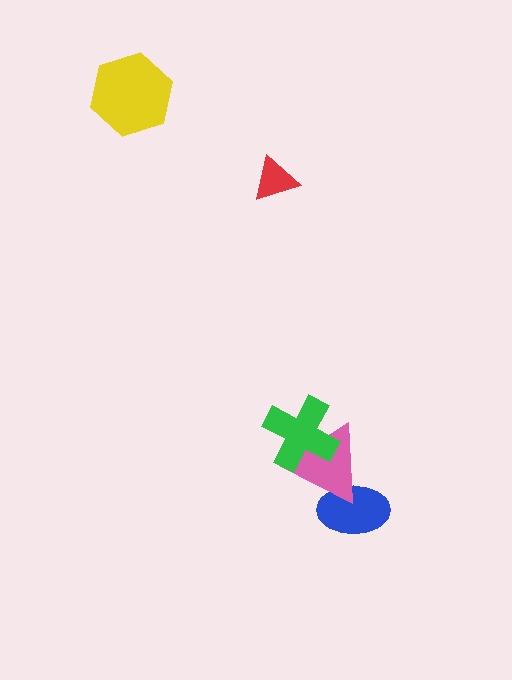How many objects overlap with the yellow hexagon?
0 objects overlap with the yellow hexagon.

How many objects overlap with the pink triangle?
2 objects overlap with the pink triangle.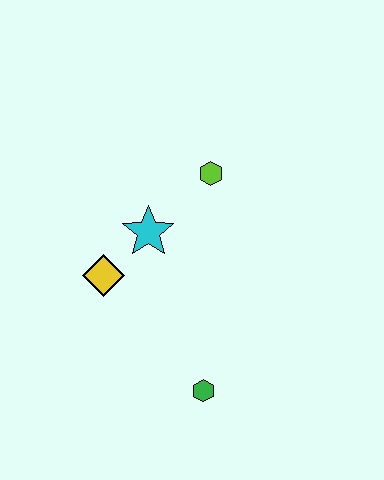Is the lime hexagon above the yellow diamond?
Yes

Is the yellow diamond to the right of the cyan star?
No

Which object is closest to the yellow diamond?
The cyan star is closest to the yellow diamond.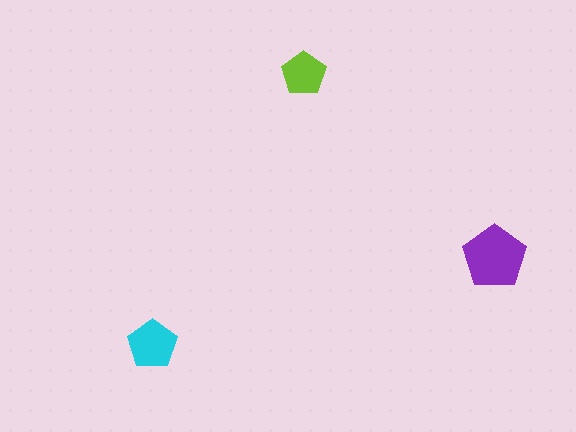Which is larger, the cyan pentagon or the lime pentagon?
The cyan one.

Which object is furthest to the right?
The purple pentagon is rightmost.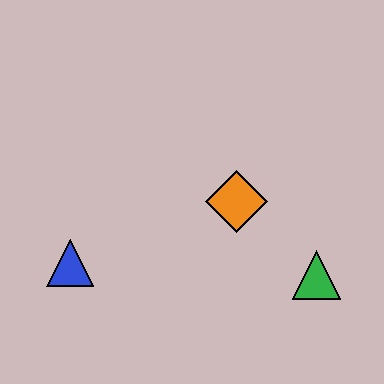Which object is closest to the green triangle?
The orange diamond is closest to the green triangle.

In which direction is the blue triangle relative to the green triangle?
The blue triangle is to the left of the green triangle.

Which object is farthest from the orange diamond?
The blue triangle is farthest from the orange diamond.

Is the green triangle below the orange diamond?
Yes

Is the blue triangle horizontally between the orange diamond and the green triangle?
No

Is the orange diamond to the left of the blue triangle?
No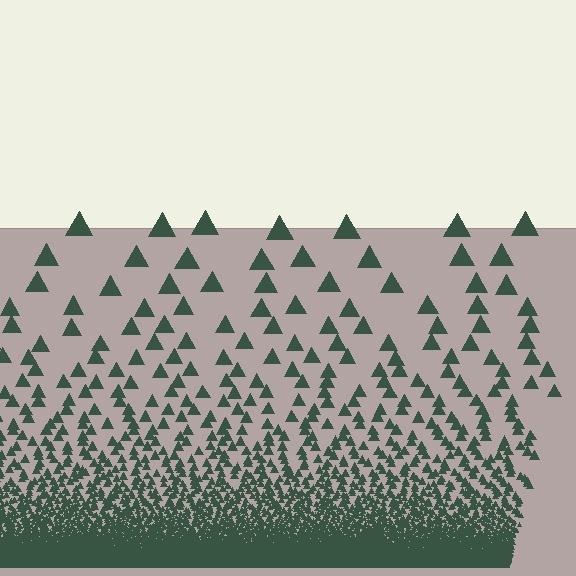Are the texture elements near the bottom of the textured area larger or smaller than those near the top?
Smaller. The gradient is inverted — elements near the bottom are smaller and denser.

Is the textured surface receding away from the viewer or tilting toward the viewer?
The surface appears to tilt toward the viewer. Texture elements get larger and sparser toward the top.